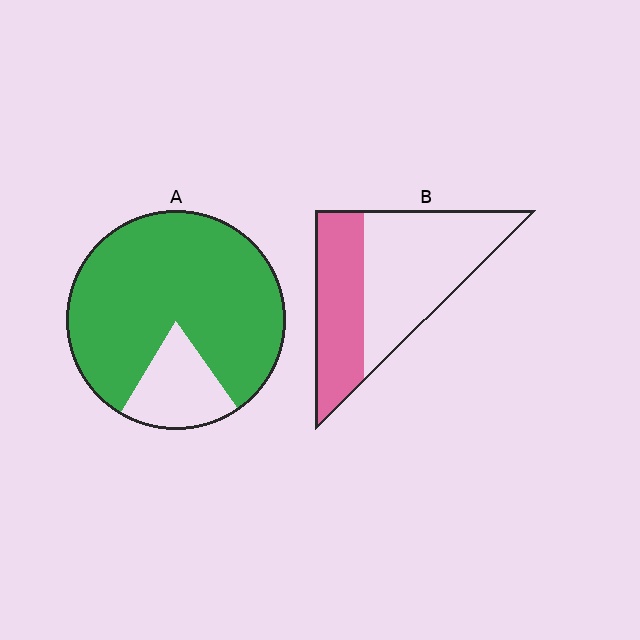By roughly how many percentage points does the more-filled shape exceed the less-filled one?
By roughly 45 percentage points (A over B).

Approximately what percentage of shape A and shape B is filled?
A is approximately 80% and B is approximately 40%.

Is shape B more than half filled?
No.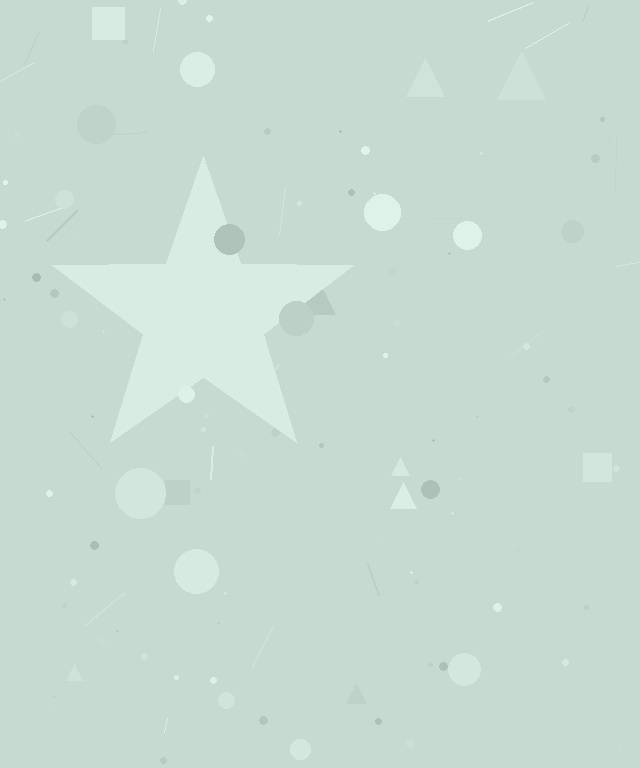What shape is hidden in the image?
A star is hidden in the image.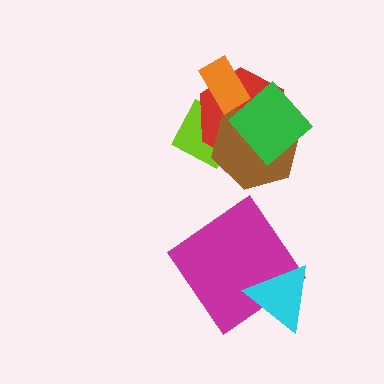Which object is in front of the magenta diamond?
The cyan triangle is in front of the magenta diamond.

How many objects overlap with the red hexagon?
4 objects overlap with the red hexagon.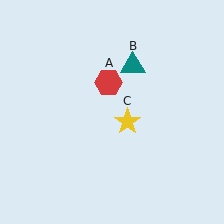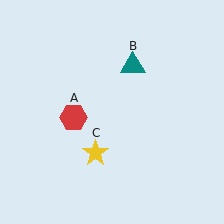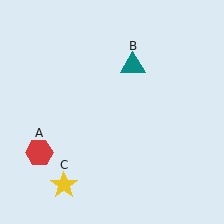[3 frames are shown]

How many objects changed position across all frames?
2 objects changed position: red hexagon (object A), yellow star (object C).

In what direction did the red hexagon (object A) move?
The red hexagon (object A) moved down and to the left.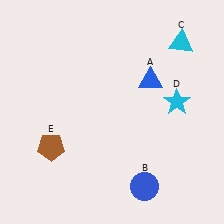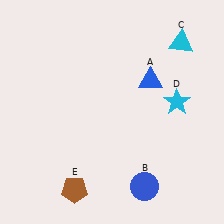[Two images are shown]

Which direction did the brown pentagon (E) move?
The brown pentagon (E) moved down.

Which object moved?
The brown pentagon (E) moved down.